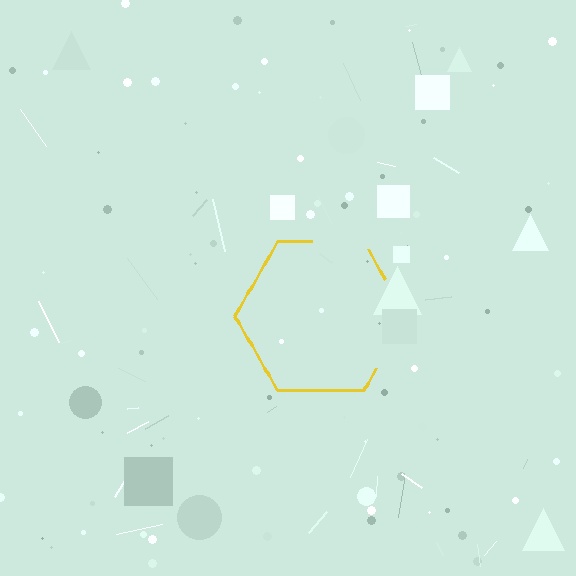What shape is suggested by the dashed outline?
The dashed outline suggests a hexagon.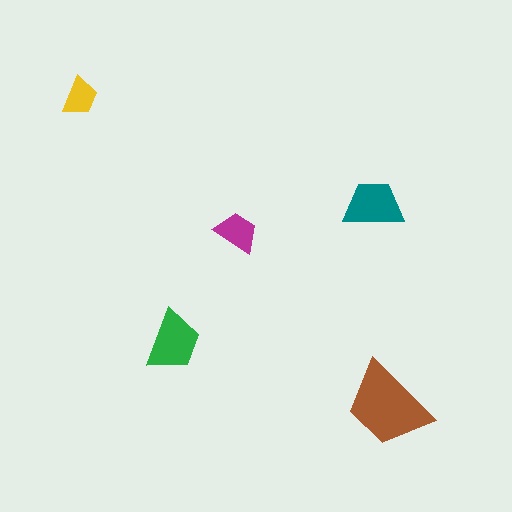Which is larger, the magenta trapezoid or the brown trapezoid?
The brown one.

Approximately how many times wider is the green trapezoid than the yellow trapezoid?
About 1.5 times wider.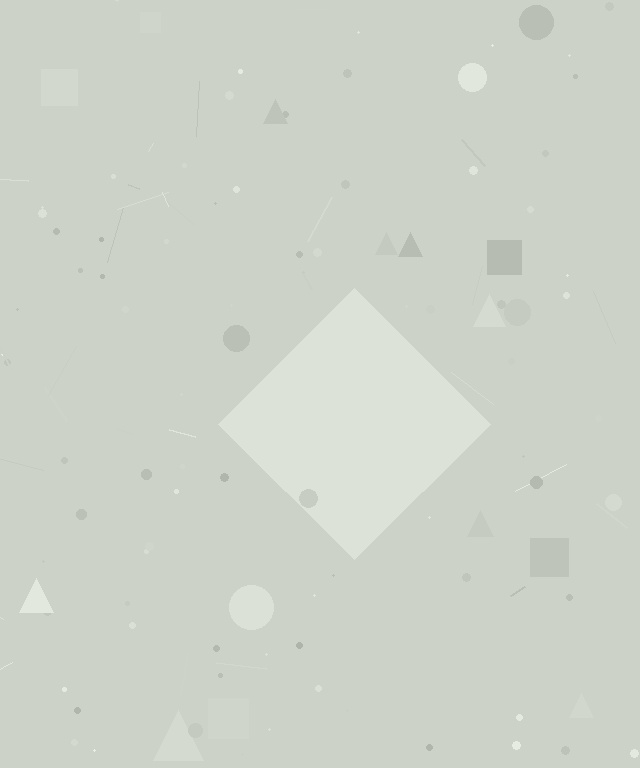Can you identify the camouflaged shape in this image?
The camouflaged shape is a diamond.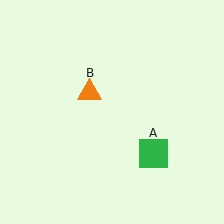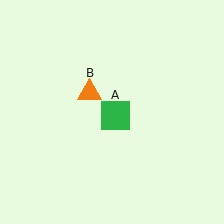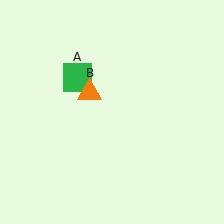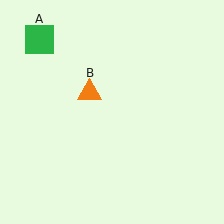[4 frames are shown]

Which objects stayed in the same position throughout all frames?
Orange triangle (object B) remained stationary.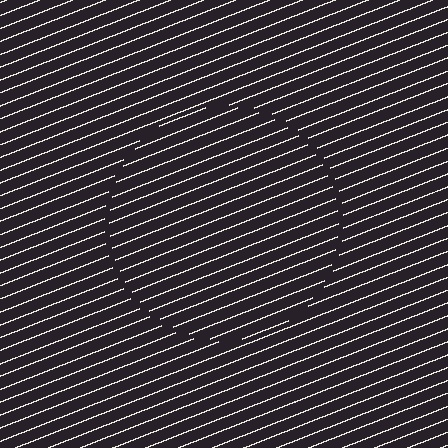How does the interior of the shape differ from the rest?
The interior of the shape contains the same grating, shifted by half a period — the contour is defined by the phase discontinuity where line-ends from the inner and outer gratings abut.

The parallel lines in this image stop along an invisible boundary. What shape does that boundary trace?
An illusory circle. The interior of the shape contains the same grating, shifted by half a period — the contour is defined by the phase discontinuity where line-ends from the inner and outer gratings abut.